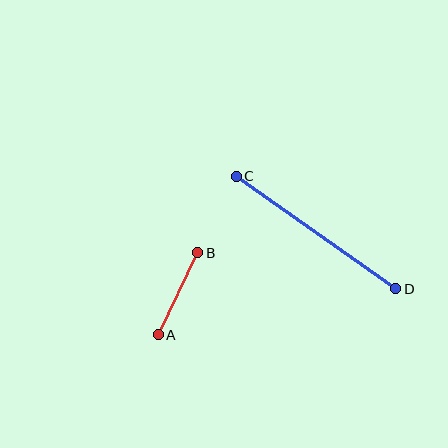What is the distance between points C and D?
The distance is approximately 195 pixels.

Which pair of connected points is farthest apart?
Points C and D are farthest apart.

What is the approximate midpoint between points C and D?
The midpoint is at approximately (316, 232) pixels.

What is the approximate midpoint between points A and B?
The midpoint is at approximately (178, 294) pixels.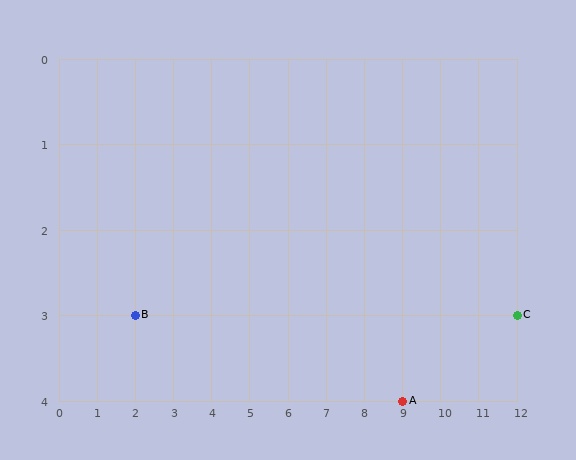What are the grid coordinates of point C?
Point C is at grid coordinates (12, 3).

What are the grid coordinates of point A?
Point A is at grid coordinates (9, 4).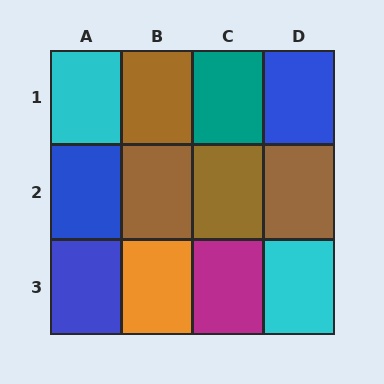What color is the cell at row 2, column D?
Brown.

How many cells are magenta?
1 cell is magenta.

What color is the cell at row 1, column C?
Teal.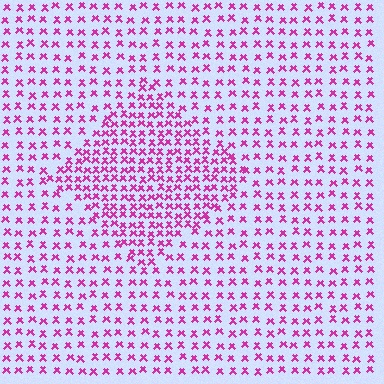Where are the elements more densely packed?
The elements are more densely packed inside the diamond boundary.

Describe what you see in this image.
The image contains small magenta elements arranged at two different densities. A diamond-shaped region is visible where the elements are more densely packed than the surrounding area.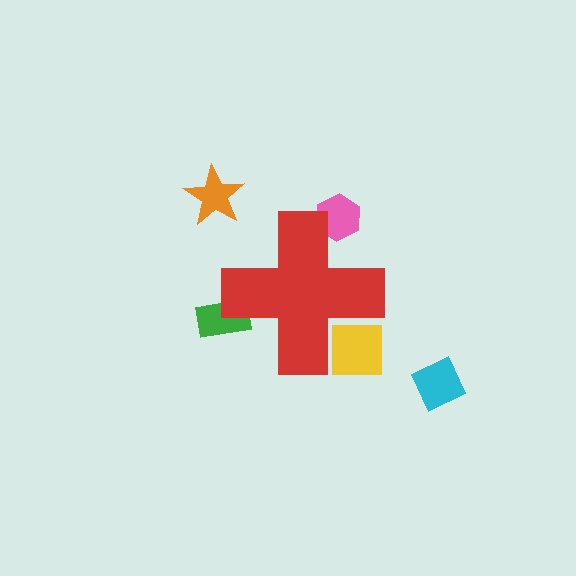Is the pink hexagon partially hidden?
Yes, the pink hexagon is partially hidden behind the red cross.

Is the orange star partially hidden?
No, the orange star is fully visible.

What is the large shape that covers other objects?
A red cross.